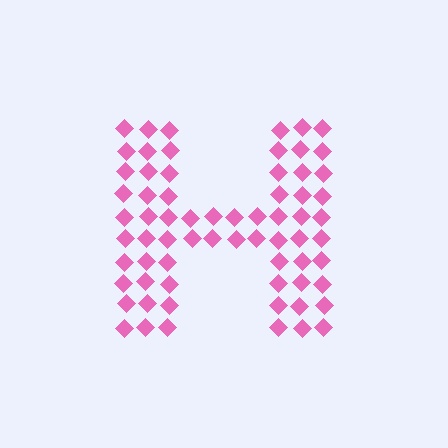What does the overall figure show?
The overall figure shows the letter H.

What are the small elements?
The small elements are diamonds.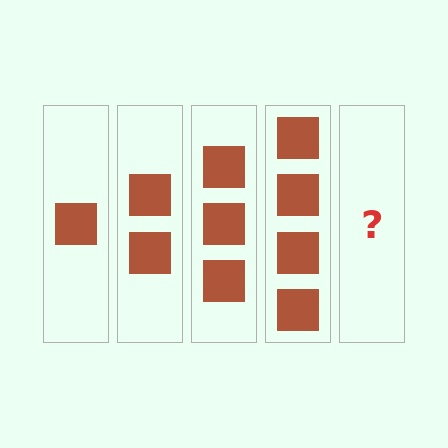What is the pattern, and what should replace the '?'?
The pattern is that each step adds one more square. The '?' should be 5 squares.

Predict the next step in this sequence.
The next step is 5 squares.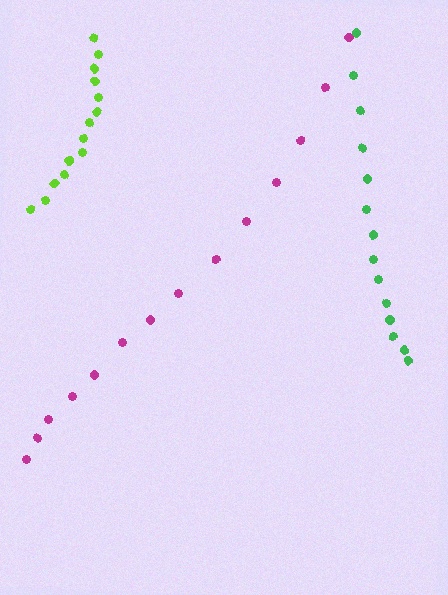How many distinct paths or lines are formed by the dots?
There are 3 distinct paths.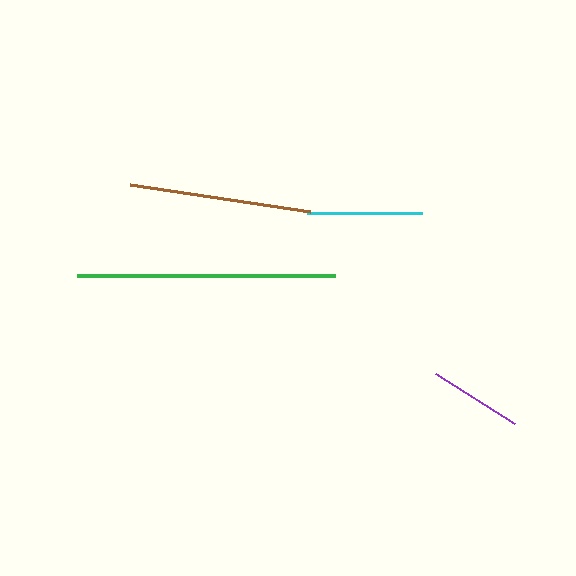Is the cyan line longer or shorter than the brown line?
The brown line is longer than the cyan line.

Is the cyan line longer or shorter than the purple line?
The cyan line is longer than the purple line.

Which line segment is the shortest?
The purple line is the shortest at approximately 93 pixels.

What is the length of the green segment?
The green segment is approximately 258 pixels long.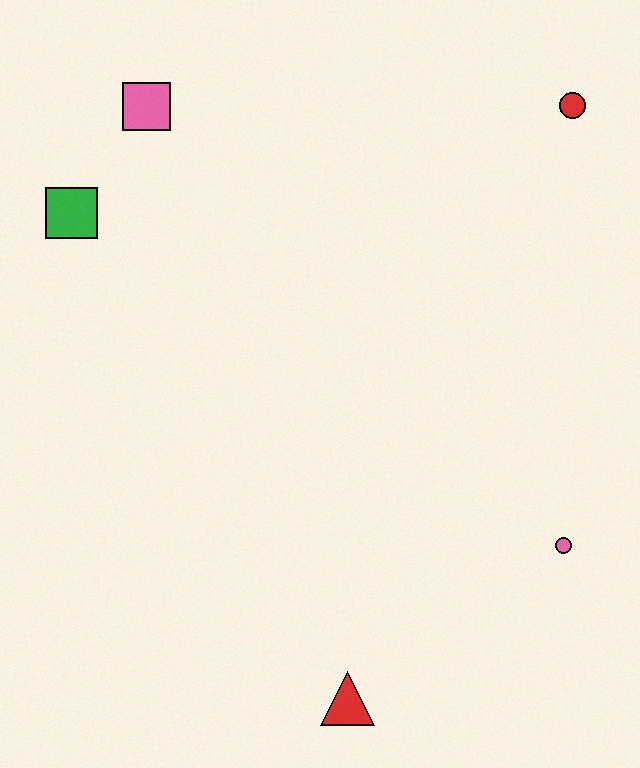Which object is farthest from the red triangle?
The red circle is farthest from the red triangle.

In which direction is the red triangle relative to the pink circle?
The red triangle is to the left of the pink circle.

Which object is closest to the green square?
The pink square is closest to the green square.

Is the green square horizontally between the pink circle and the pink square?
No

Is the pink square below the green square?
No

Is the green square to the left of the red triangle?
Yes